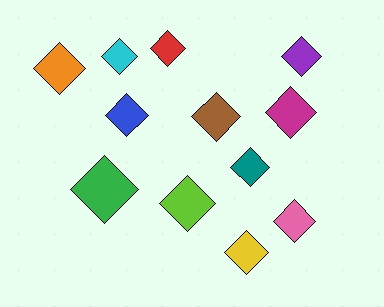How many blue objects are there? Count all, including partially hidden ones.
There is 1 blue object.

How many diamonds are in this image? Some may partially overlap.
There are 12 diamonds.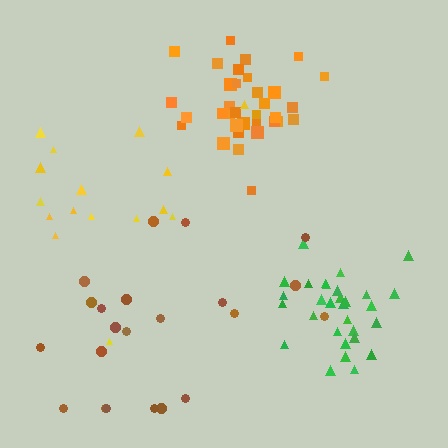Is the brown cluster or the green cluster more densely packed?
Green.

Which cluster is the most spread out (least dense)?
Brown.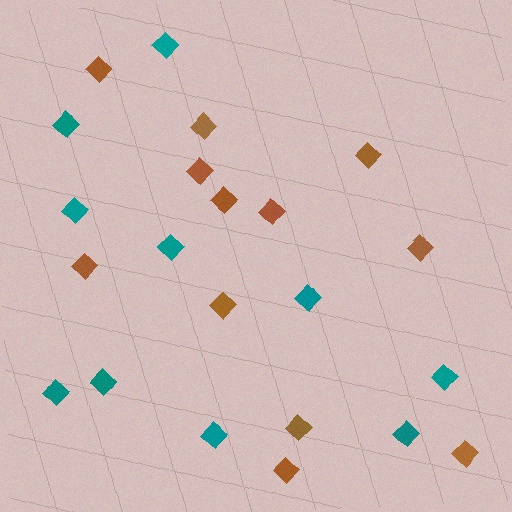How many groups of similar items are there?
There are 2 groups: one group of teal diamonds (10) and one group of brown diamonds (12).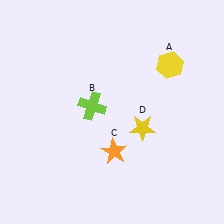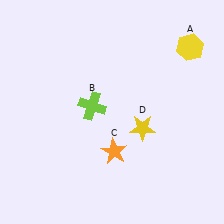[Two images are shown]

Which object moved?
The yellow hexagon (A) moved right.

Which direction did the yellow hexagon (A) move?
The yellow hexagon (A) moved right.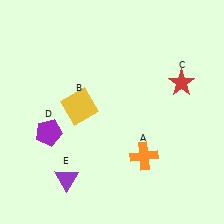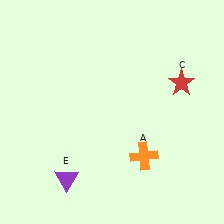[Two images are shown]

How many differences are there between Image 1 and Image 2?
There are 2 differences between the two images.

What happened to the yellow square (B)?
The yellow square (B) was removed in Image 2. It was in the top-left area of Image 1.